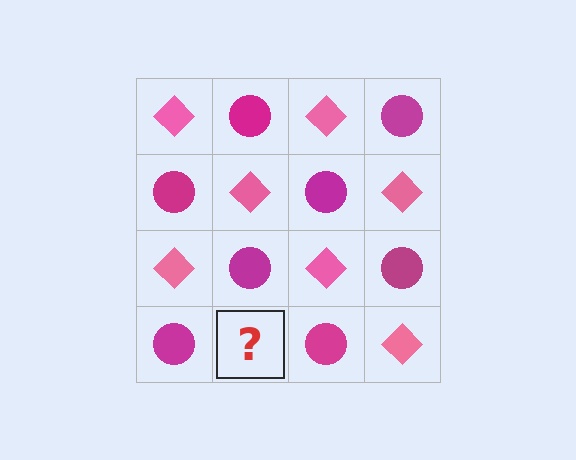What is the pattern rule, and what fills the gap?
The rule is that it alternates pink diamond and magenta circle in a checkerboard pattern. The gap should be filled with a pink diamond.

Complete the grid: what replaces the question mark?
The question mark should be replaced with a pink diamond.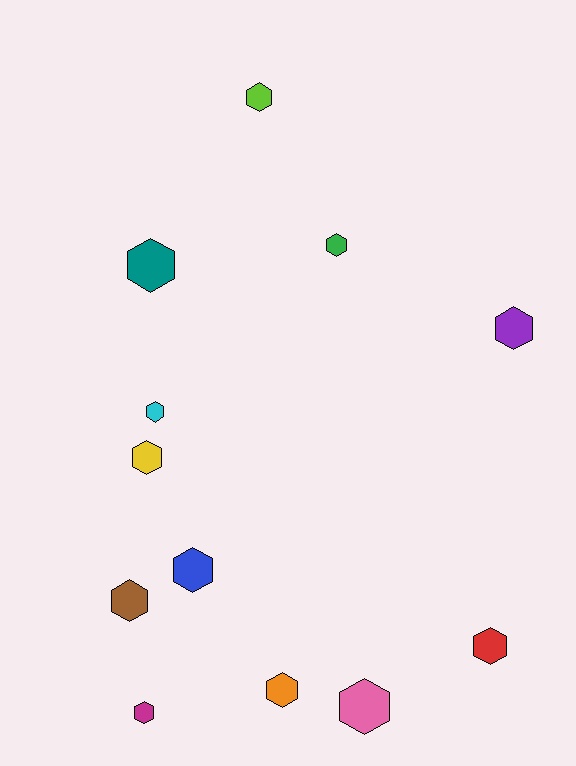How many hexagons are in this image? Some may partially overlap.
There are 12 hexagons.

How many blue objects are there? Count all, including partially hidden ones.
There is 1 blue object.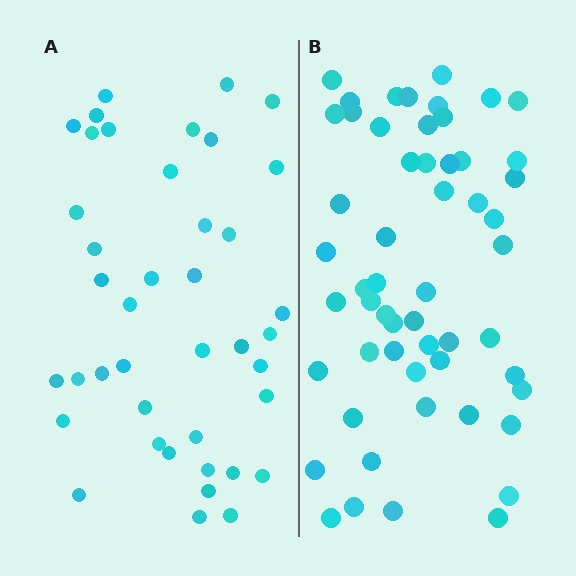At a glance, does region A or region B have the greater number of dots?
Region B (the right region) has more dots.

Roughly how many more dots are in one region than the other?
Region B has approximately 15 more dots than region A.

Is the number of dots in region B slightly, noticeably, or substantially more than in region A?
Region B has noticeably more, but not dramatically so. The ratio is roughly 1.3 to 1.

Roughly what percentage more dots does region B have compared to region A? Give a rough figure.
About 35% more.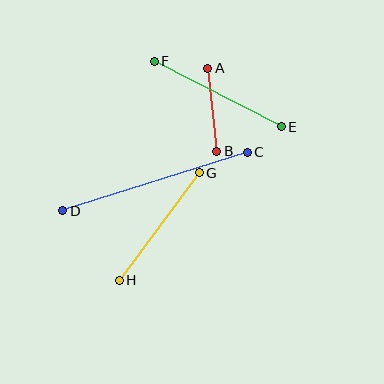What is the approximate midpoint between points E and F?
The midpoint is at approximately (218, 94) pixels.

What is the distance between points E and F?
The distance is approximately 143 pixels.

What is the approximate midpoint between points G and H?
The midpoint is at approximately (159, 226) pixels.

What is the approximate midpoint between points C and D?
The midpoint is at approximately (155, 182) pixels.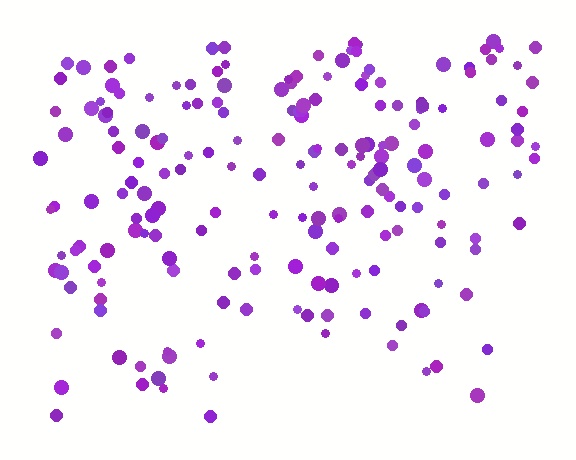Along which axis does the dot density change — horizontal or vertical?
Vertical.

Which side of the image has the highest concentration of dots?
The top.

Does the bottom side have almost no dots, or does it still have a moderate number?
Still a moderate number, just noticeably fewer than the top.